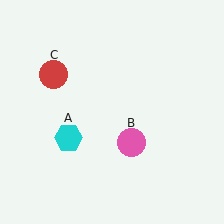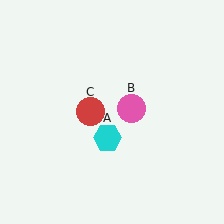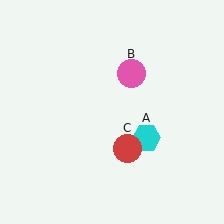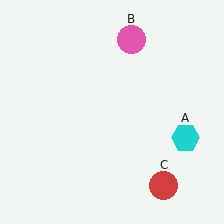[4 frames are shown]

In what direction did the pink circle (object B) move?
The pink circle (object B) moved up.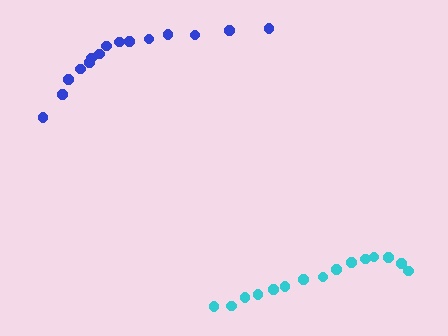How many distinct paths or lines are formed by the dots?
There are 2 distinct paths.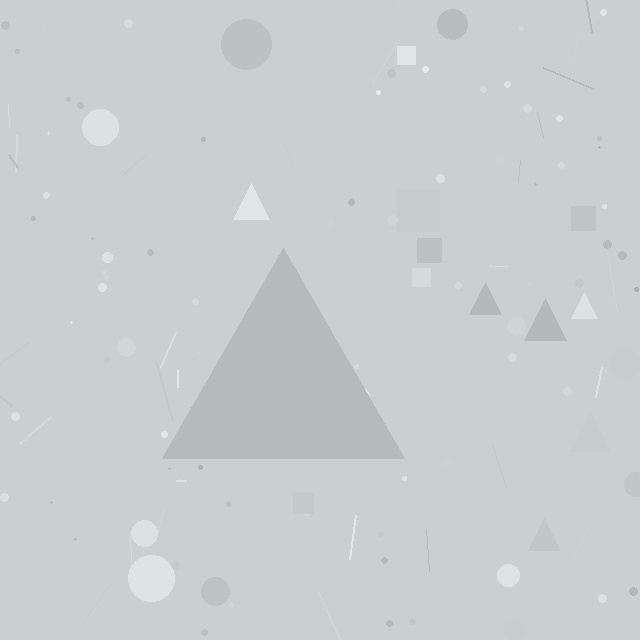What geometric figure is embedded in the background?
A triangle is embedded in the background.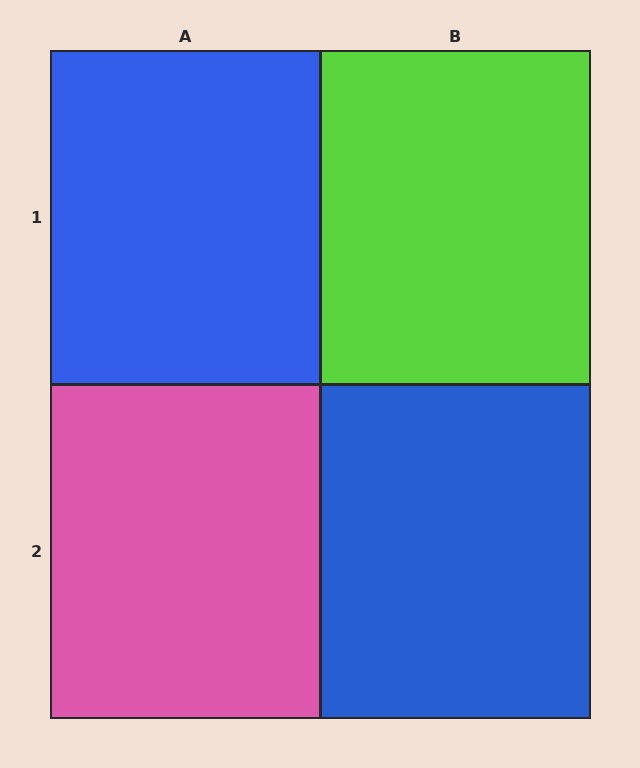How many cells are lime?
1 cell is lime.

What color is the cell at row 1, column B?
Lime.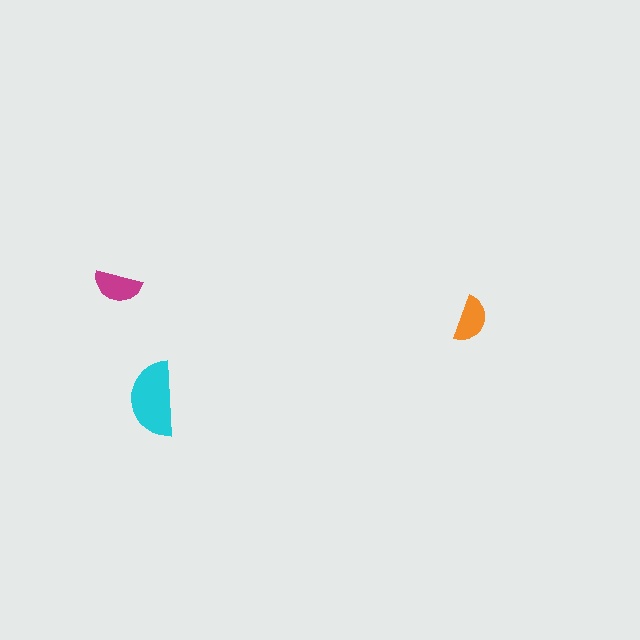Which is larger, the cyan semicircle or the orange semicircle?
The cyan one.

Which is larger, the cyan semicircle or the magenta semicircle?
The cyan one.